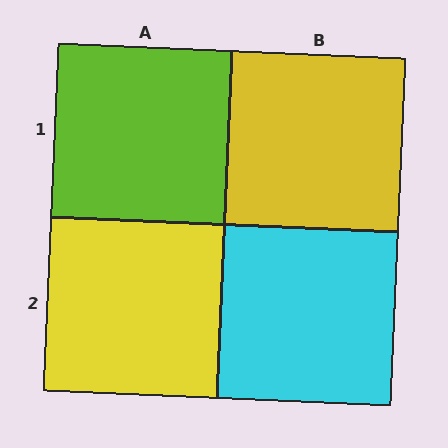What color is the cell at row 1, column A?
Lime.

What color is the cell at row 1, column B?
Yellow.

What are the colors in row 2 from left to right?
Yellow, cyan.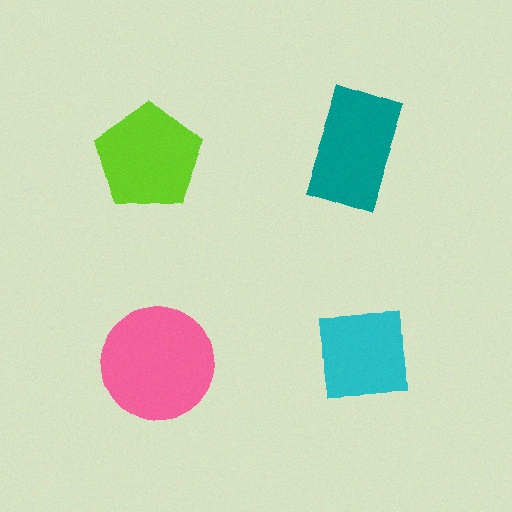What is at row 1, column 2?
A teal rectangle.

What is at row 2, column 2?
A cyan square.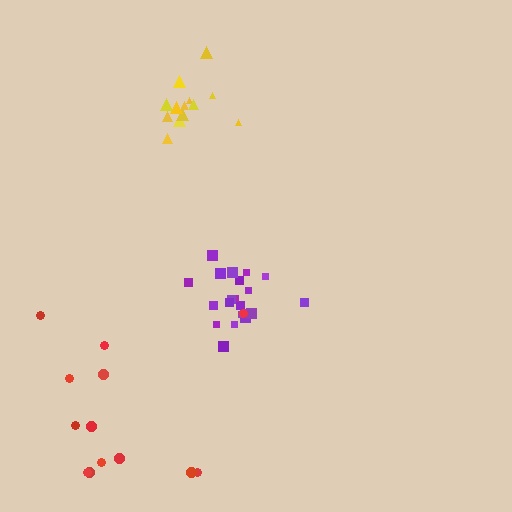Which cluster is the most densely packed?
Purple.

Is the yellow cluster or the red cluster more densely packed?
Yellow.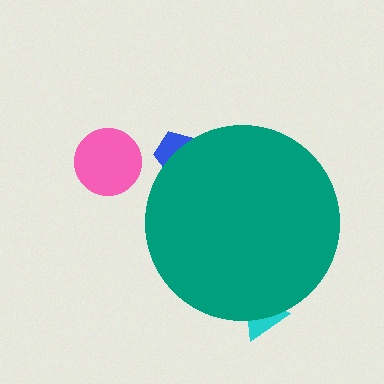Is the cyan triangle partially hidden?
Yes, the cyan triangle is partially hidden behind the teal circle.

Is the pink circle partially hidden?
No, the pink circle is fully visible.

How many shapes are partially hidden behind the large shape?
2 shapes are partially hidden.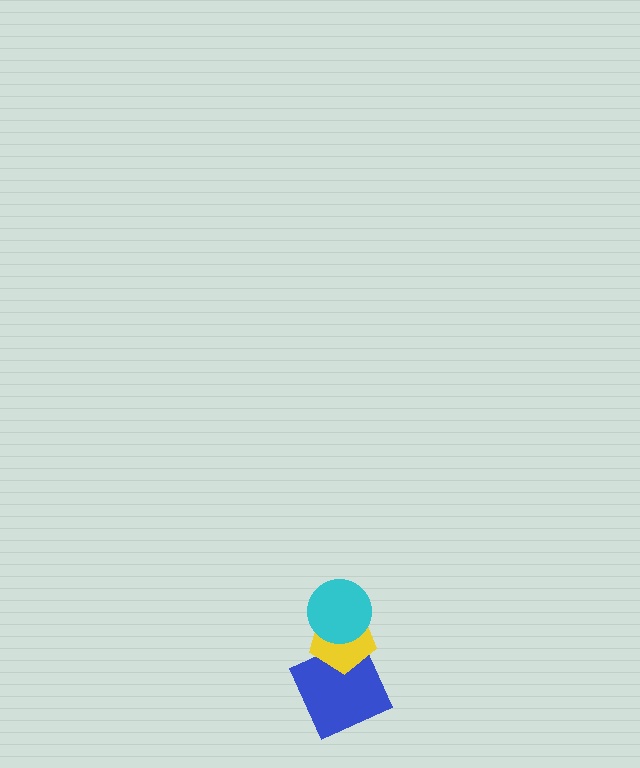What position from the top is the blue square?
The blue square is 3rd from the top.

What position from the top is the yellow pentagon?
The yellow pentagon is 2nd from the top.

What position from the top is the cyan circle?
The cyan circle is 1st from the top.